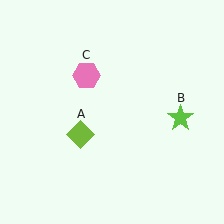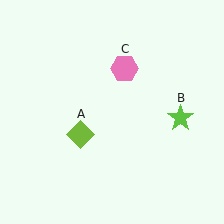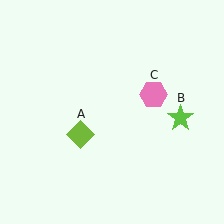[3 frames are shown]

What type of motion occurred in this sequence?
The pink hexagon (object C) rotated clockwise around the center of the scene.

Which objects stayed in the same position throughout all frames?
Lime diamond (object A) and lime star (object B) remained stationary.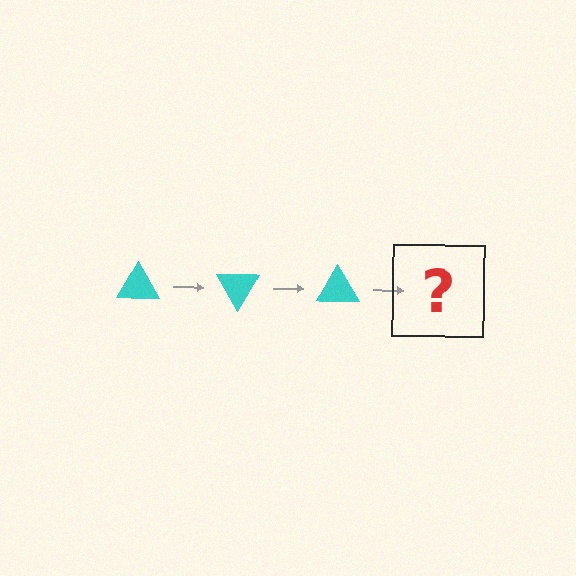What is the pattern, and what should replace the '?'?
The pattern is that the triangle rotates 60 degrees each step. The '?' should be a cyan triangle rotated 180 degrees.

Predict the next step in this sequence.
The next step is a cyan triangle rotated 180 degrees.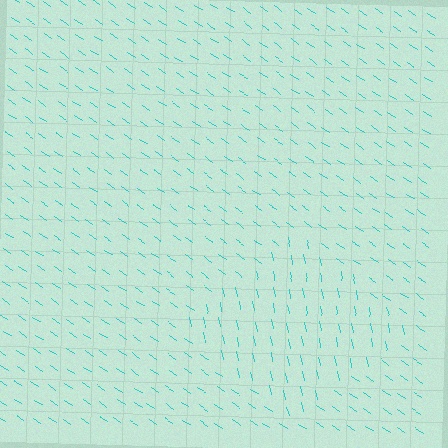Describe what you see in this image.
The image is filled with small cyan line segments. A diamond region in the image has lines oriented differently from the surrounding lines, creating a visible texture boundary.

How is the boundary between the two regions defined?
The boundary is defined purely by a change in line orientation (approximately 45 degrees difference). All lines are the same color and thickness.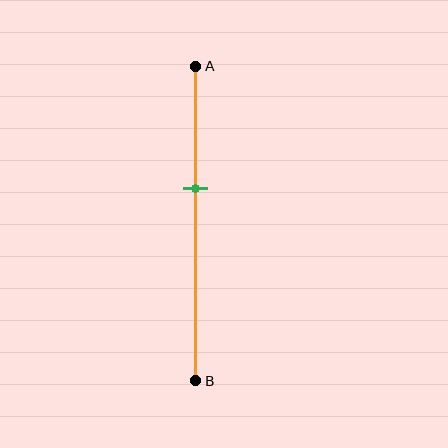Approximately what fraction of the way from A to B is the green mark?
The green mark is approximately 40% of the way from A to B.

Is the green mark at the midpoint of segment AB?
No, the mark is at about 40% from A, not at the 50% midpoint.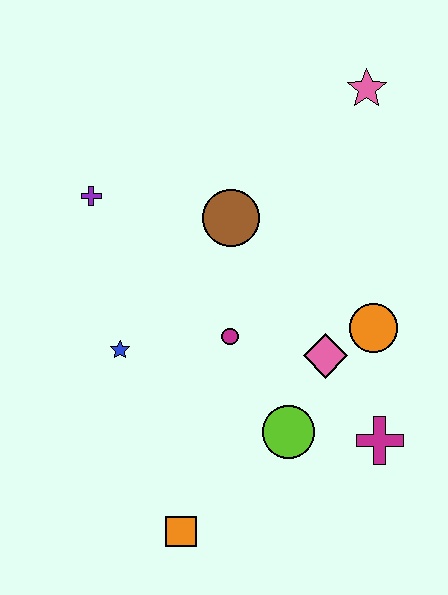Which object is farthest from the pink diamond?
The purple cross is farthest from the pink diamond.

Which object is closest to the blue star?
The magenta circle is closest to the blue star.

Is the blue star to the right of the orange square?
No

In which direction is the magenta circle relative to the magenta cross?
The magenta circle is to the left of the magenta cross.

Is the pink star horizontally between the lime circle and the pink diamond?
No